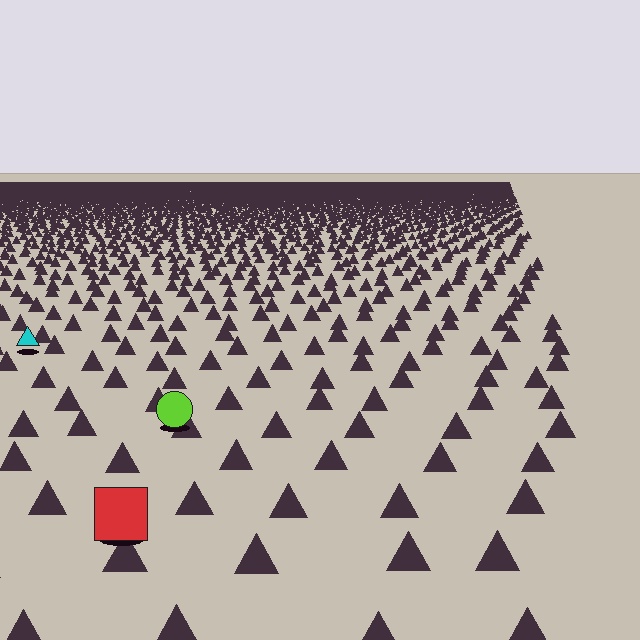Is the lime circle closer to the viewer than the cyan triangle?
Yes. The lime circle is closer — you can tell from the texture gradient: the ground texture is coarser near it.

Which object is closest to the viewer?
The red square is closest. The texture marks near it are larger and more spread out.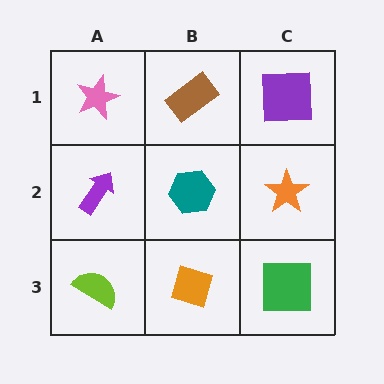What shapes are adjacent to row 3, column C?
An orange star (row 2, column C), an orange diamond (row 3, column B).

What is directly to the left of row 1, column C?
A brown rectangle.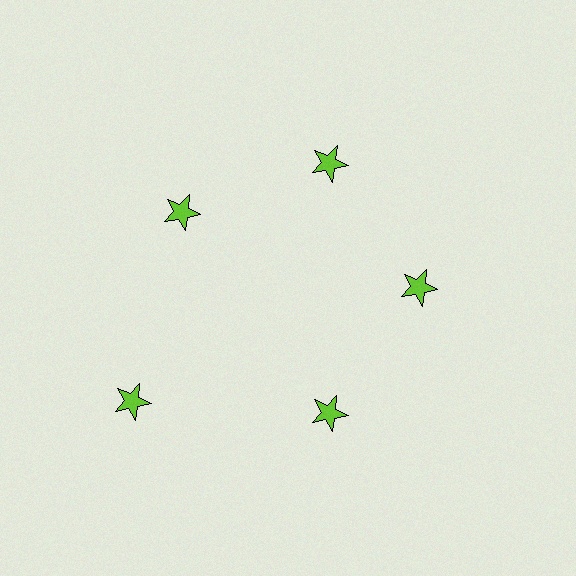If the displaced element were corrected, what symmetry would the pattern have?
It would have 5-fold rotational symmetry — the pattern would map onto itself every 72 degrees.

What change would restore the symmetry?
The symmetry would be restored by moving it inward, back onto the ring so that all 5 stars sit at equal angles and equal distance from the center.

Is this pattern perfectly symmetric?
No. The 5 lime stars are arranged in a ring, but one element near the 8 o'clock position is pushed outward from the center, breaking the 5-fold rotational symmetry.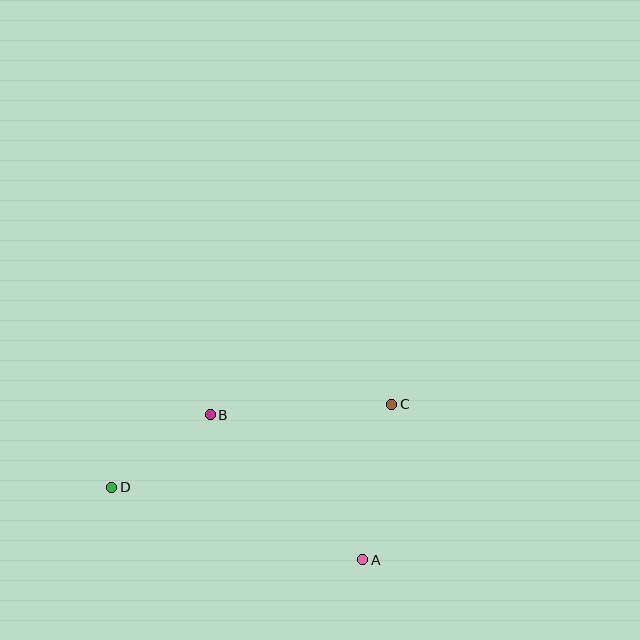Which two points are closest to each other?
Points B and D are closest to each other.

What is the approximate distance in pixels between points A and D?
The distance between A and D is approximately 261 pixels.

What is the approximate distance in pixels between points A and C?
The distance between A and C is approximately 158 pixels.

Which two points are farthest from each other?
Points C and D are farthest from each other.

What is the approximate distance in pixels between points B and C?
The distance between B and C is approximately 182 pixels.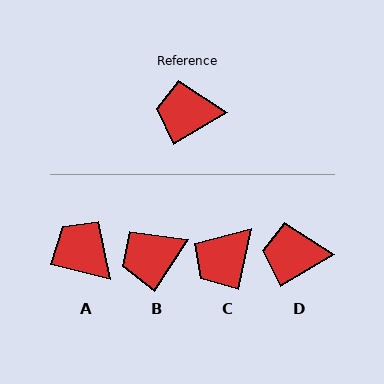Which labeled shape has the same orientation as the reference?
D.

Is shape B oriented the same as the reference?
No, it is off by about 26 degrees.